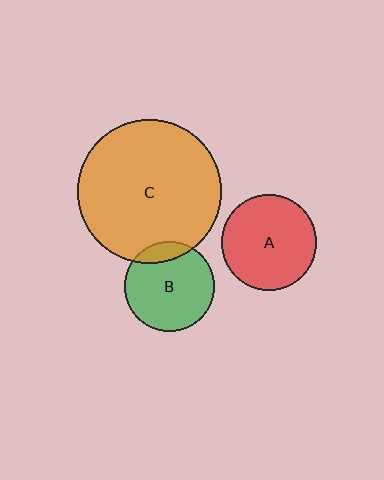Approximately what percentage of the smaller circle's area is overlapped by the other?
Approximately 15%.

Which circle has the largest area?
Circle C (orange).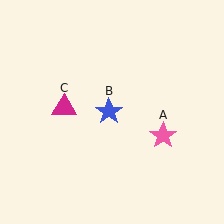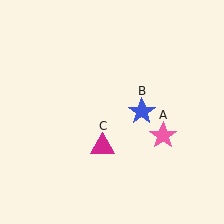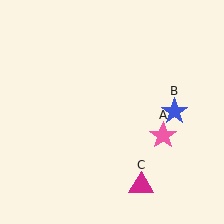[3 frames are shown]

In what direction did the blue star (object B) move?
The blue star (object B) moved right.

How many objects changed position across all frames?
2 objects changed position: blue star (object B), magenta triangle (object C).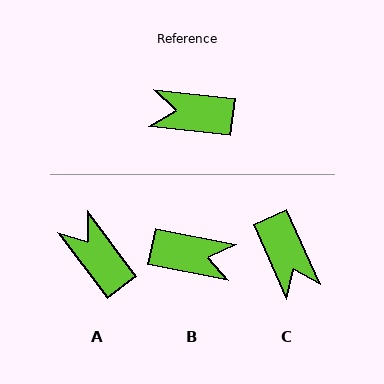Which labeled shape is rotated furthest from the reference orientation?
B, about 175 degrees away.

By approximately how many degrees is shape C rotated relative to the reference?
Approximately 120 degrees counter-clockwise.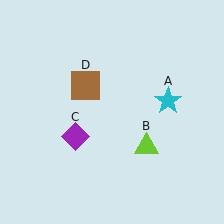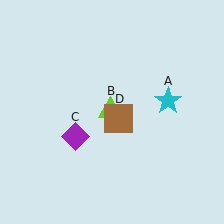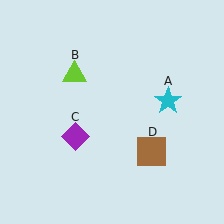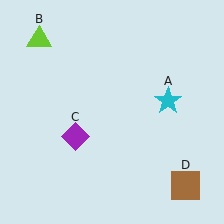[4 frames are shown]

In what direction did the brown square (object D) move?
The brown square (object D) moved down and to the right.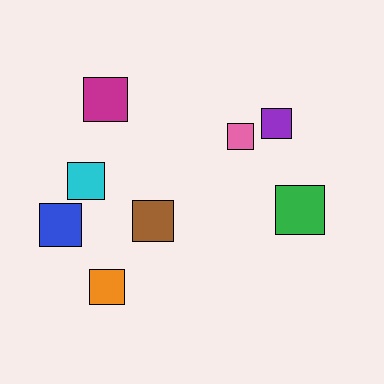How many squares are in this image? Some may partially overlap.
There are 8 squares.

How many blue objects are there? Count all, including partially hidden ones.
There is 1 blue object.